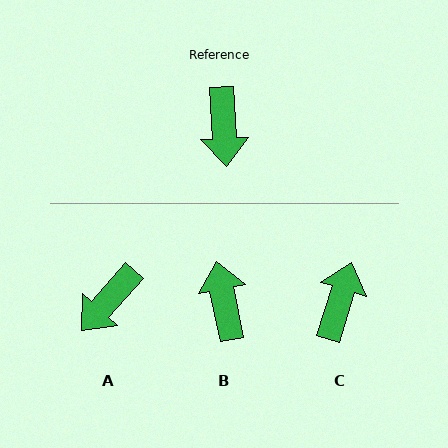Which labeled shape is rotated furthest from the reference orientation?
B, about 172 degrees away.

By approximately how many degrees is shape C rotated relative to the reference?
Approximately 159 degrees counter-clockwise.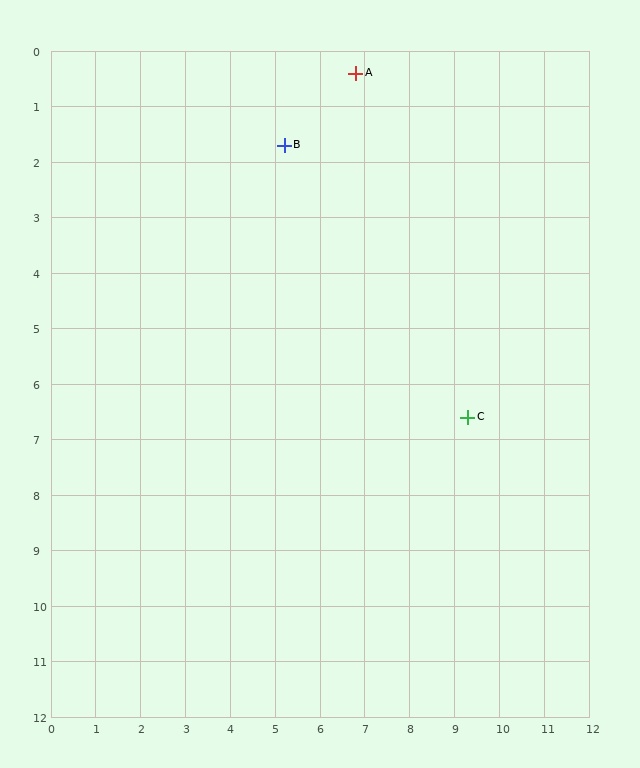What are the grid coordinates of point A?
Point A is at approximately (6.8, 0.4).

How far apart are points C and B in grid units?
Points C and B are about 6.4 grid units apart.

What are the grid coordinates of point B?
Point B is at approximately (5.2, 1.7).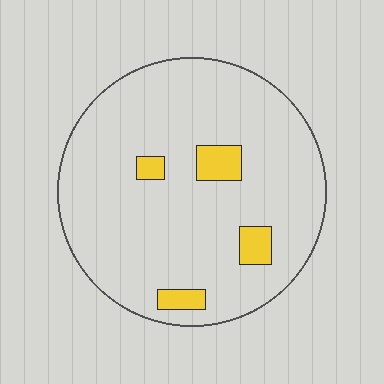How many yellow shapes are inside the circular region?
4.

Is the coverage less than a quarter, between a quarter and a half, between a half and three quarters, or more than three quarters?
Less than a quarter.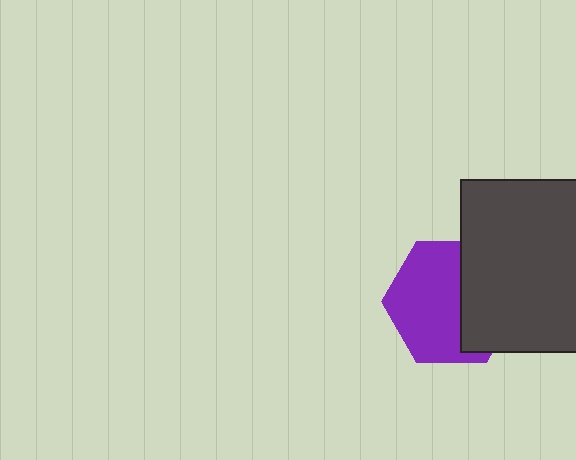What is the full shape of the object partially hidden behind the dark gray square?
The partially hidden object is a purple hexagon.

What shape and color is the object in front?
The object in front is a dark gray square.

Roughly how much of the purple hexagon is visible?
About half of it is visible (roughly 60%).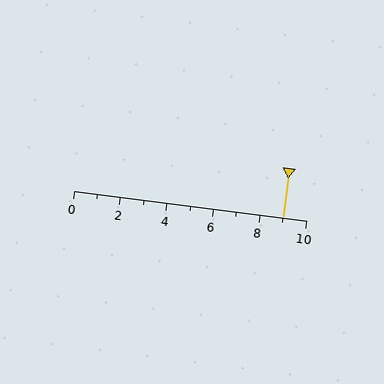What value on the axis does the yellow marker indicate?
The marker indicates approximately 9.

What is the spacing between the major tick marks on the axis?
The major ticks are spaced 2 apart.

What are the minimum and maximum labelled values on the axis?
The axis runs from 0 to 10.